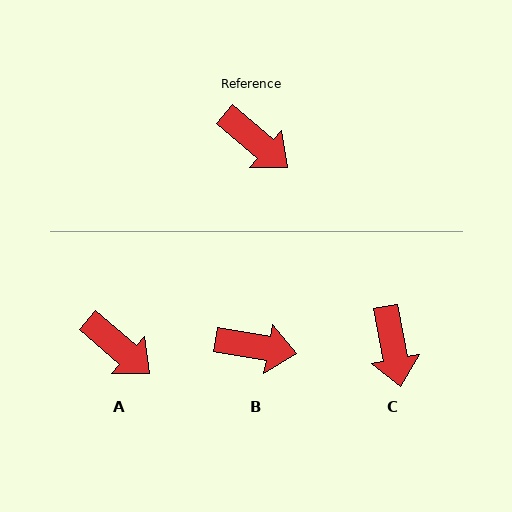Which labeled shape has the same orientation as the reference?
A.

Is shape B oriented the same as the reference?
No, it is off by about 31 degrees.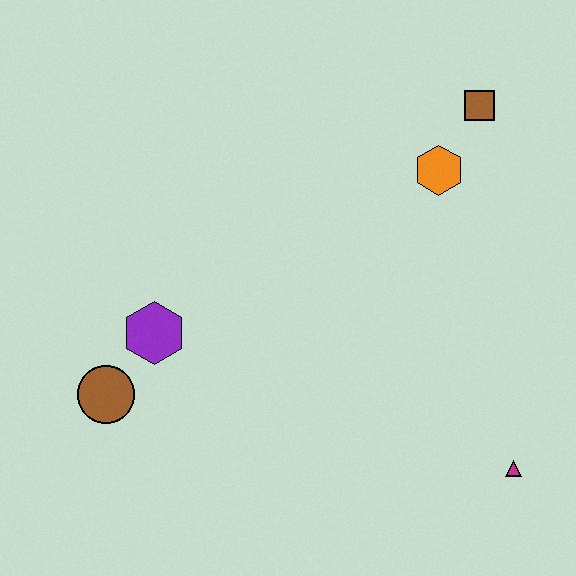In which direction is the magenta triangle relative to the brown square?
The magenta triangle is below the brown square.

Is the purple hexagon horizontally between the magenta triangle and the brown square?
No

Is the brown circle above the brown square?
No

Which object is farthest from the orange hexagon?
The brown circle is farthest from the orange hexagon.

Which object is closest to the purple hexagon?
The brown circle is closest to the purple hexagon.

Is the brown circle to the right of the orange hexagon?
No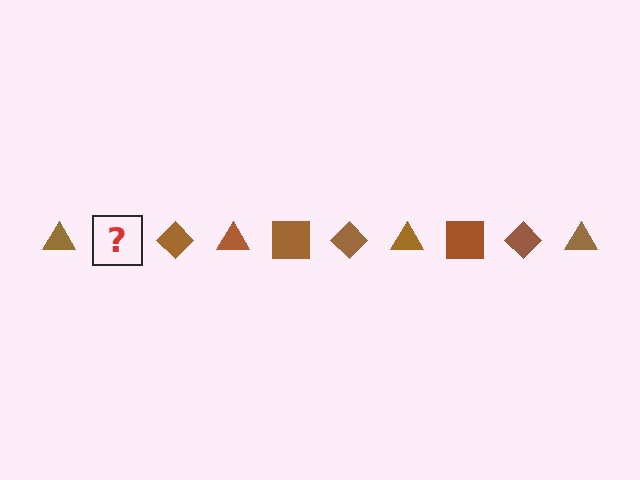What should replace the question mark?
The question mark should be replaced with a brown square.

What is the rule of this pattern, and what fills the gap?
The rule is that the pattern cycles through triangle, square, diamond shapes in brown. The gap should be filled with a brown square.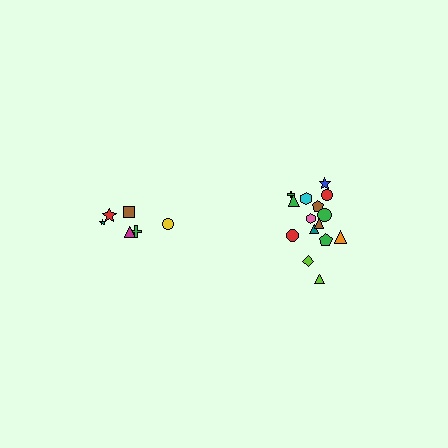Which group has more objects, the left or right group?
The right group.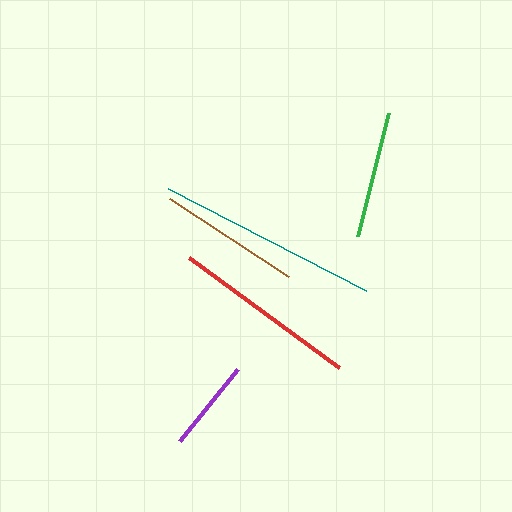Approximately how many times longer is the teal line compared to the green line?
The teal line is approximately 1.7 times the length of the green line.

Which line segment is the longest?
The teal line is the longest at approximately 222 pixels.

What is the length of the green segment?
The green segment is approximately 127 pixels long.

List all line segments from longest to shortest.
From longest to shortest: teal, red, brown, green, purple.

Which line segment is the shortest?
The purple line is the shortest at approximately 93 pixels.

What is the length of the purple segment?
The purple segment is approximately 93 pixels long.